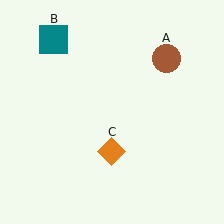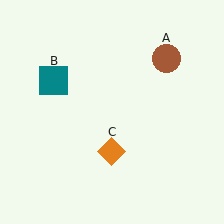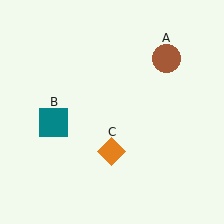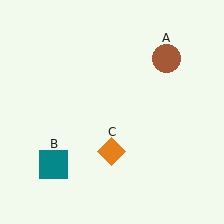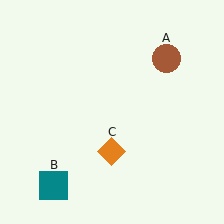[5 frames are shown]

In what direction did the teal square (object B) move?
The teal square (object B) moved down.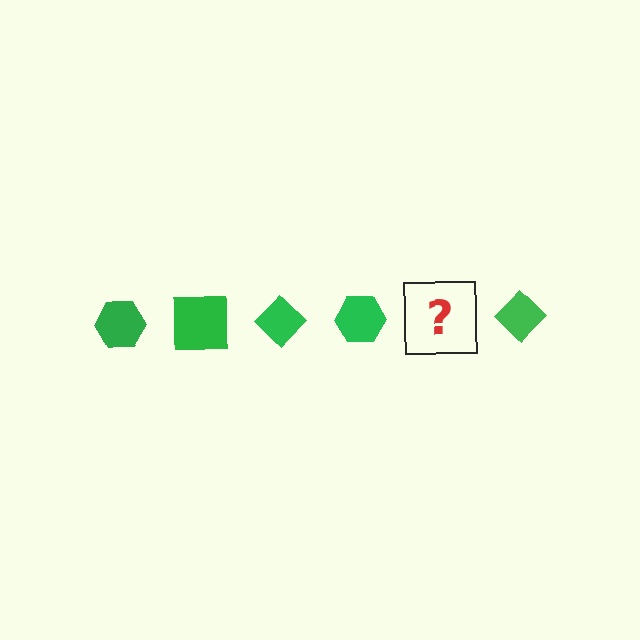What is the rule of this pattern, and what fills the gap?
The rule is that the pattern cycles through hexagon, square, diamond shapes in green. The gap should be filled with a green square.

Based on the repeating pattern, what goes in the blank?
The blank should be a green square.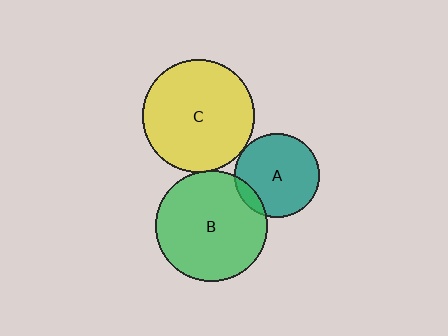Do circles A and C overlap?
Yes.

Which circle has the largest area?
Circle C (yellow).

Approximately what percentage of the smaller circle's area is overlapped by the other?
Approximately 5%.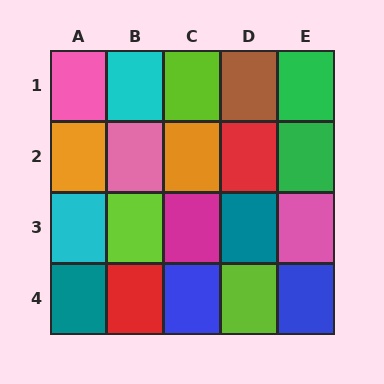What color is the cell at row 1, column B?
Cyan.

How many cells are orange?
2 cells are orange.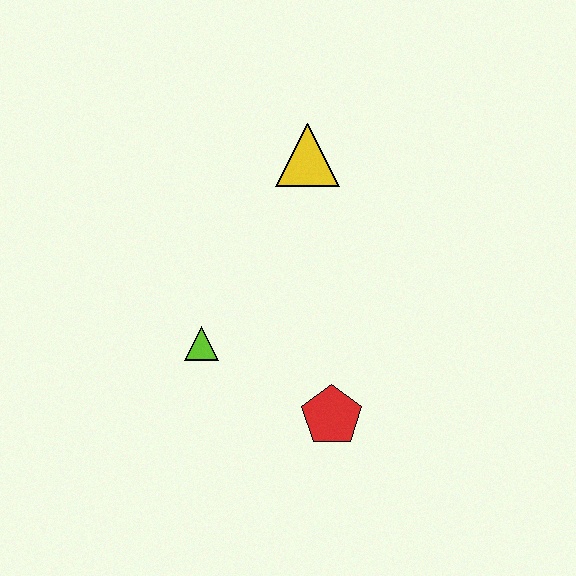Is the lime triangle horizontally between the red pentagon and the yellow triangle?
No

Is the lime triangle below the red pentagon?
No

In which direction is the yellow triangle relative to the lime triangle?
The yellow triangle is above the lime triangle.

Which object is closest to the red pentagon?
The lime triangle is closest to the red pentagon.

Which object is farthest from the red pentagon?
The yellow triangle is farthest from the red pentagon.